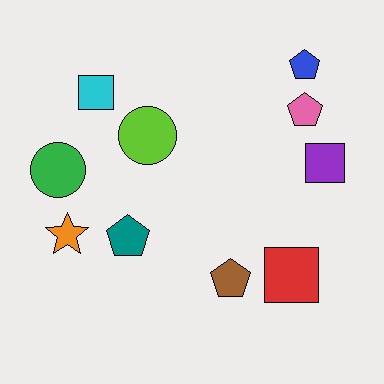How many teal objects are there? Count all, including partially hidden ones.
There is 1 teal object.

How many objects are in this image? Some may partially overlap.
There are 10 objects.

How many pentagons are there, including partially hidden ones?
There are 4 pentagons.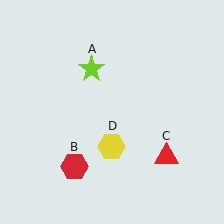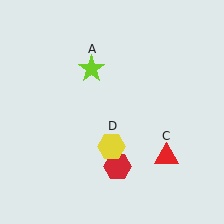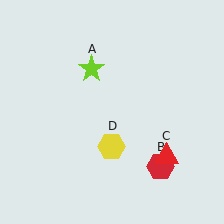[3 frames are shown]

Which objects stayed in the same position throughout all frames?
Lime star (object A) and red triangle (object C) and yellow hexagon (object D) remained stationary.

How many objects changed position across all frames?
1 object changed position: red hexagon (object B).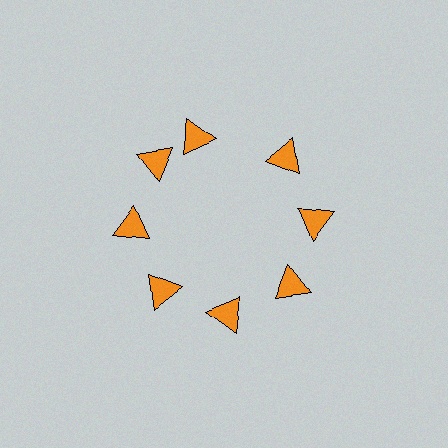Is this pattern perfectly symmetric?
No. The 8 orange triangles are arranged in a ring, but one element near the 12 o'clock position is rotated out of alignment along the ring, breaking the 8-fold rotational symmetry.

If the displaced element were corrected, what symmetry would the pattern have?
It would have 8-fold rotational symmetry — the pattern would map onto itself every 45 degrees.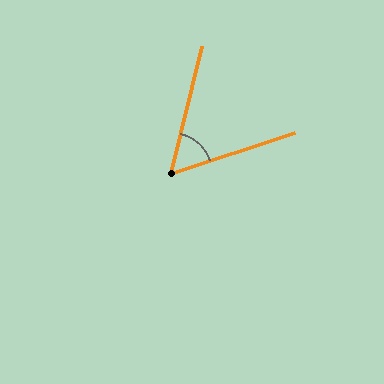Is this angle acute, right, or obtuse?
It is acute.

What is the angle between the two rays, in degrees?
Approximately 58 degrees.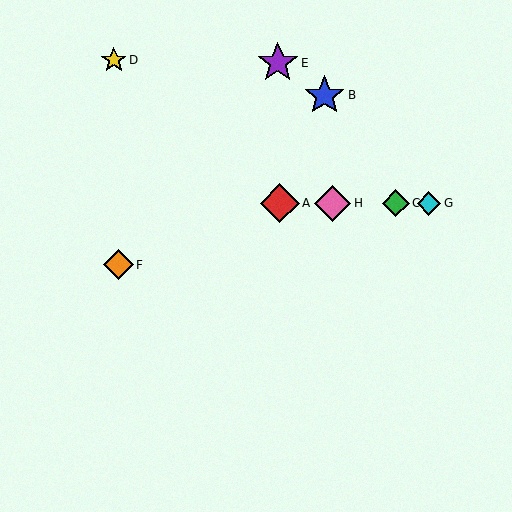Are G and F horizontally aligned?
No, G is at y≈203 and F is at y≈265.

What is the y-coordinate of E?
Object E is at y≈63.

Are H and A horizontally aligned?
Yes, both are at y≈203.